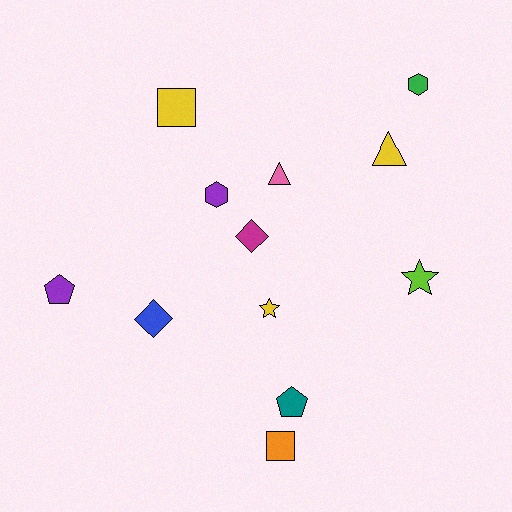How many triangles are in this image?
There are 2 triangles.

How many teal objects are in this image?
There is 1 teal object.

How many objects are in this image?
There are 12 objects.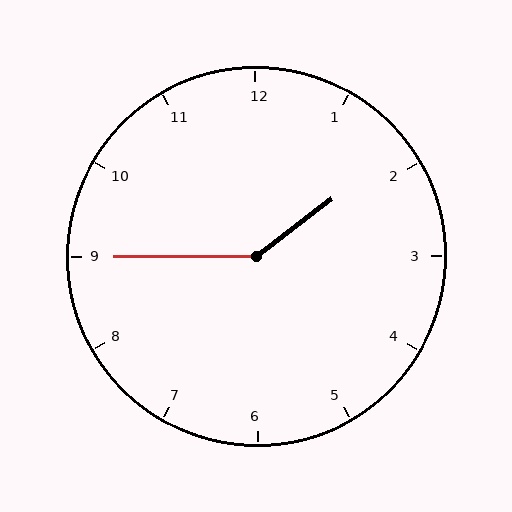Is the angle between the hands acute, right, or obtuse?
It is obtuse.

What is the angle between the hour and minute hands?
Approximately 142 degrees.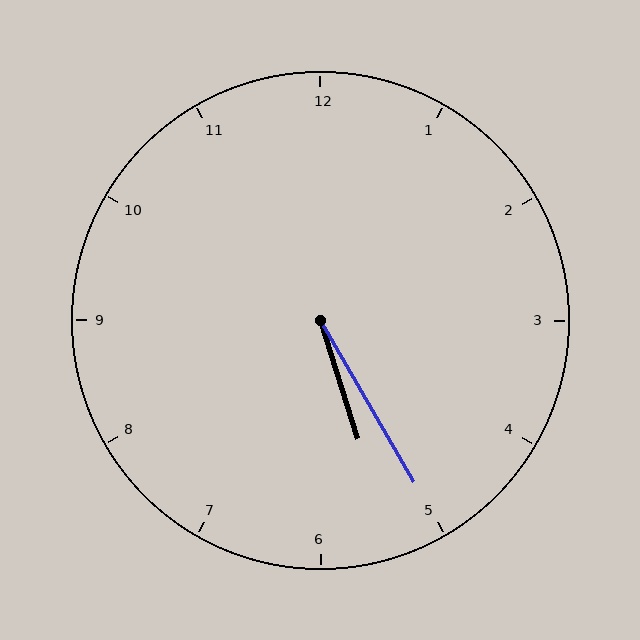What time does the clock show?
5:25.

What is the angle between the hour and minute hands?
Approximately 12 degrees.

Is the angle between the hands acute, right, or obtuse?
It is acute.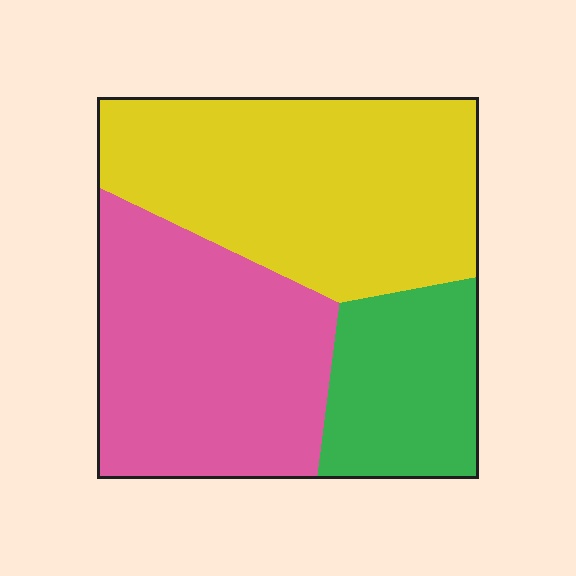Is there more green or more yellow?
Yellow.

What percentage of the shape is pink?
Pink covers around 40% of the shape.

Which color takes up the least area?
Green, at roughly 20%.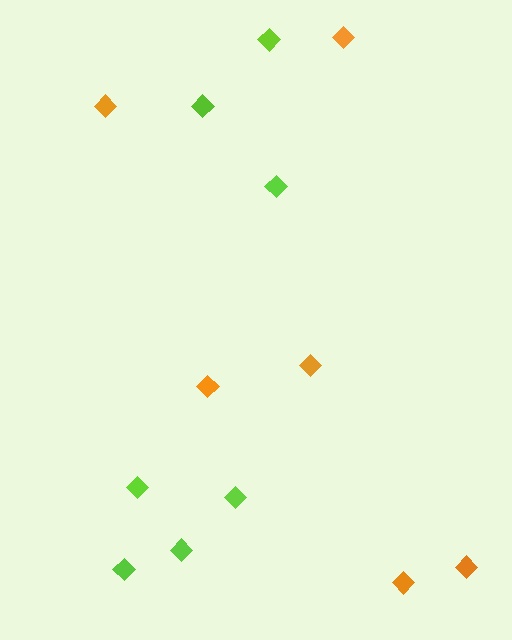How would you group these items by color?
There are 2 groups: one group of orange diamonds (6) and one group of lime diamonds (7).